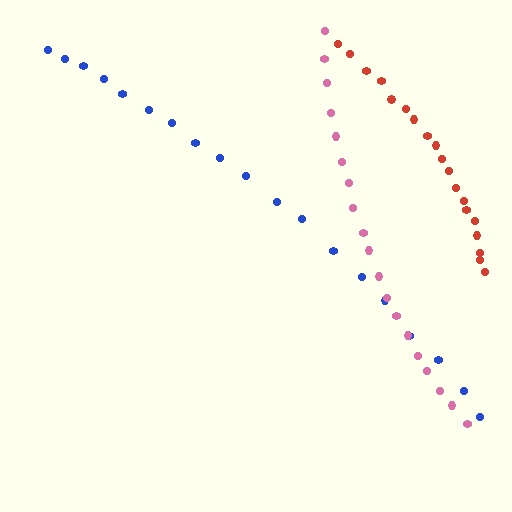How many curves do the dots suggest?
There are 3 distinct paths.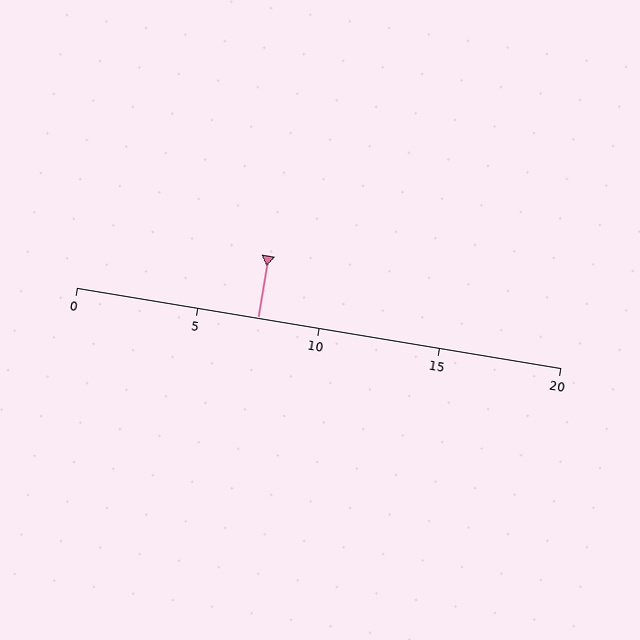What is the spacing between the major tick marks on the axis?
The major ticks are spaced 5 apart.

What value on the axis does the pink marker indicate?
The marker indicates approximately 7.5.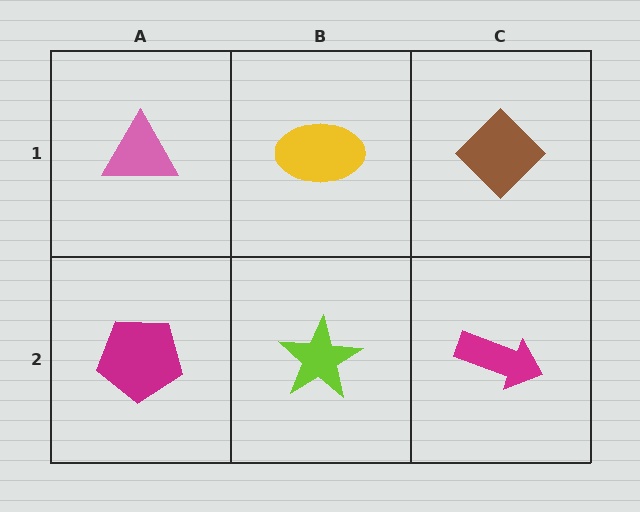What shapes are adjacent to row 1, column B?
A lime star (row 2, column B), a pink triangle (row 1, column A), a brown diamond (row 1, column C).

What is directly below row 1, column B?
A lime star.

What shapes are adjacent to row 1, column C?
A magenta arrow (row 2, column C), a yellow ellipse (row 1, column B).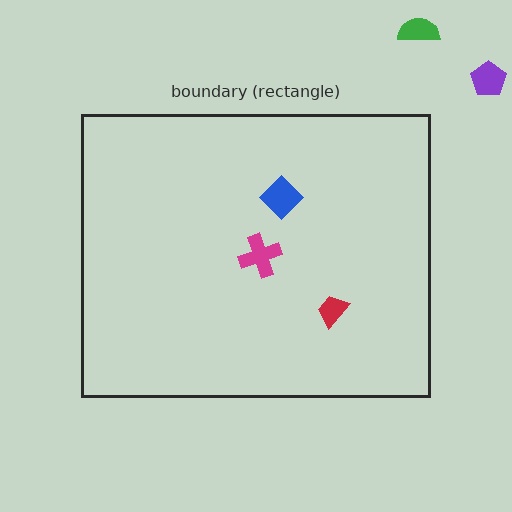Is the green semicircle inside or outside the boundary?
Outside.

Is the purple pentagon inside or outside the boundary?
Outside.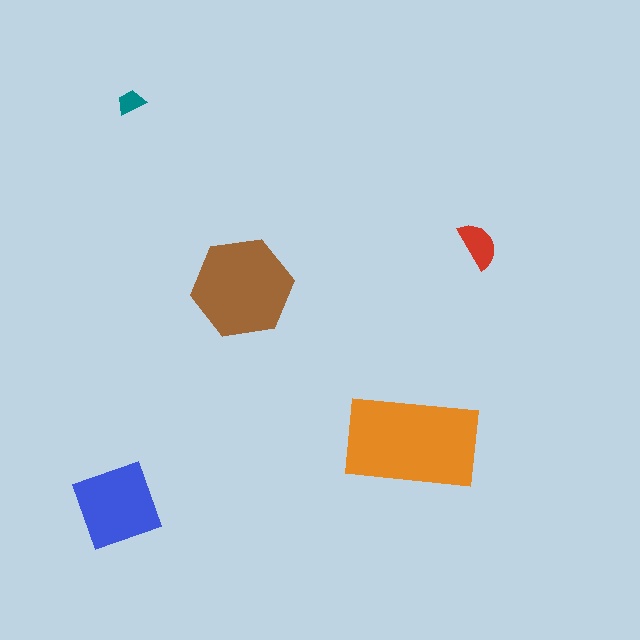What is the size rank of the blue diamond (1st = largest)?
3rd.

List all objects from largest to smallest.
The orange rectangle, the brown hexagon, the blue diamond, the red semicircle, the teal trapezoid.